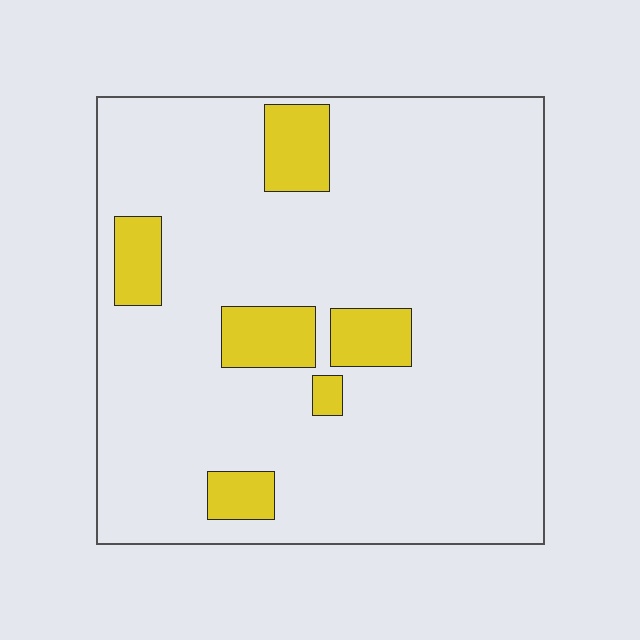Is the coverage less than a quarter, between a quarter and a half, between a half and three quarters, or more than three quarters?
Less than a quarter.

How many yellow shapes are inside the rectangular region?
6.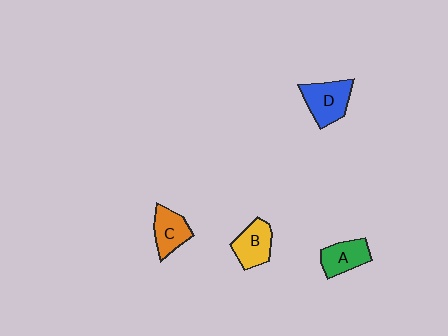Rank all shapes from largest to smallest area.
From largest to smallest: D (blue), B (yellow), C (orange), A (green).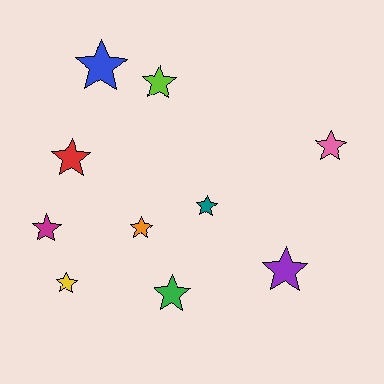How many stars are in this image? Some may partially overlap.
There are 10 stars.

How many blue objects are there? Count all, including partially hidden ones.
There is 1 blue object.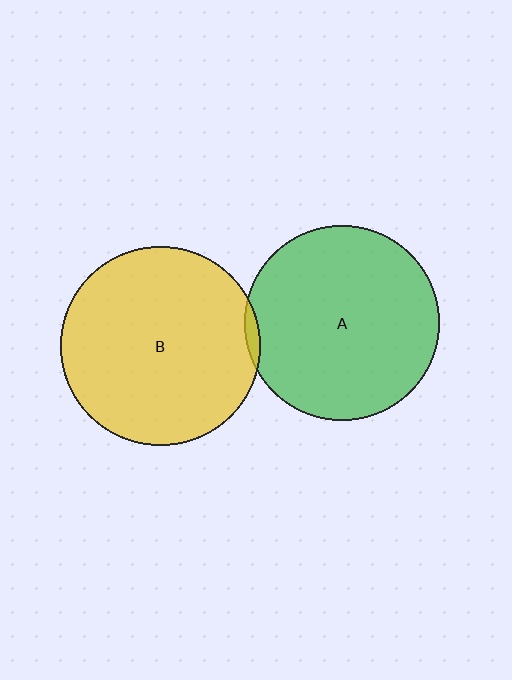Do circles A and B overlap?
Yes.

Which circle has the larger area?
Circle B (yellow).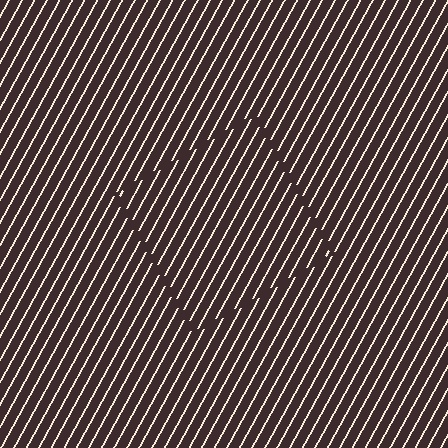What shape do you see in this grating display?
An illusory square. The interior of the shape contains the same grating, shifted by half a period — the contour is defined by the phase discontinuity where line-ends from the inner and outer gratings abut.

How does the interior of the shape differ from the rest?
The interior of the shape contains the same grating, shifted by half a period — the contour is defined by the phase discontinuity where line-ends from the inner and outer gratings abut.